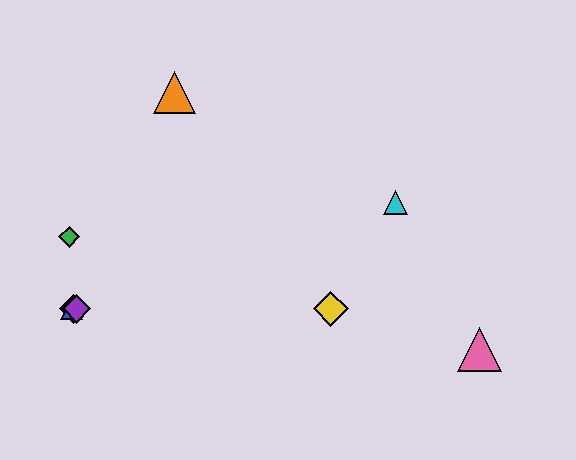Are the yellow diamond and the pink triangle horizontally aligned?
No, the yellow diamond is at y≈309 and the pink triangle is at y≈350.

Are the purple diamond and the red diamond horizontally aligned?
Yes, both are at y≈309.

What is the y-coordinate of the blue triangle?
The blue triangle is at y≈309.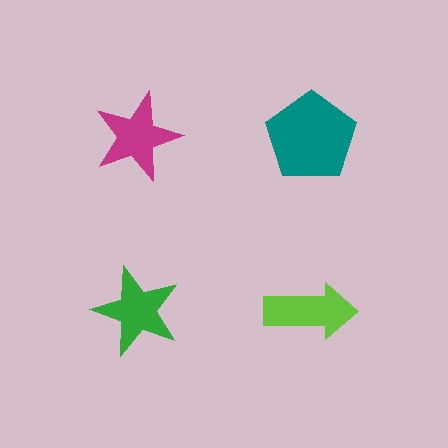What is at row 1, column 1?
A magenta star.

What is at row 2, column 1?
A green star.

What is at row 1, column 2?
A teal pentagon.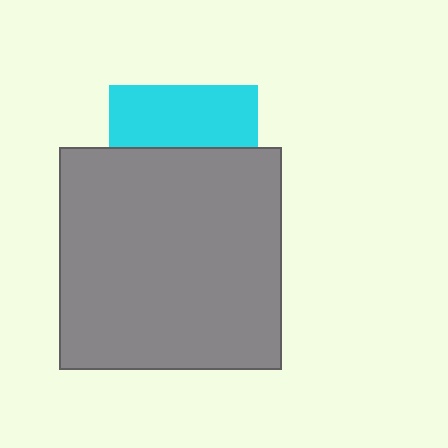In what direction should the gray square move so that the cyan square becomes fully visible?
The gray square should move down. That is the shortest direction to clear the overlap and leave the cyan square fully visible.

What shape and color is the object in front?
The object in front is a gray square.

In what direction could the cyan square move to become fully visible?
The cyan square could move up. That would shift it out from behind the gray square entirely.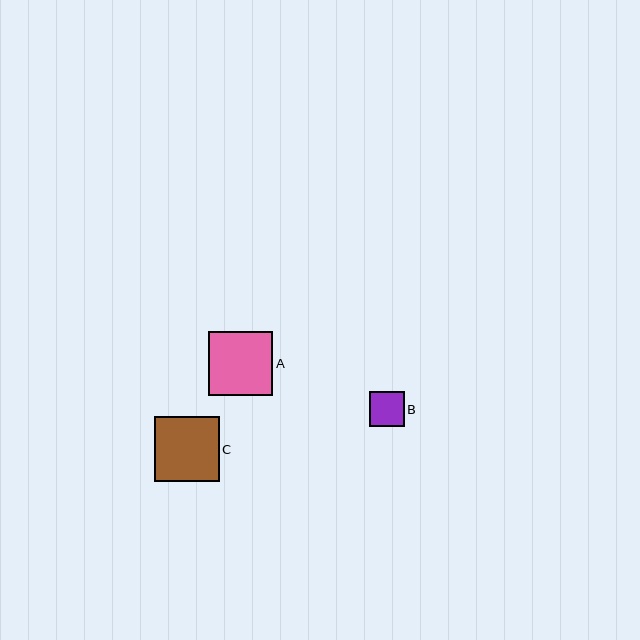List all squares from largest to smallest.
From largest to smallest: C, A, B.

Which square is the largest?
Square C is the largest with a size of approximately 65 pixels.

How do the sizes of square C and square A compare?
Square C and square A are approximately the same size.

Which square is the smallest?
Square B is the smallest with a size of approximately 35 pixels.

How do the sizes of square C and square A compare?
Square C and square A are approximately the same size.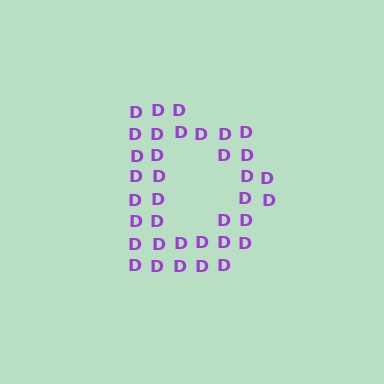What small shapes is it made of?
It is made of small letter D's.